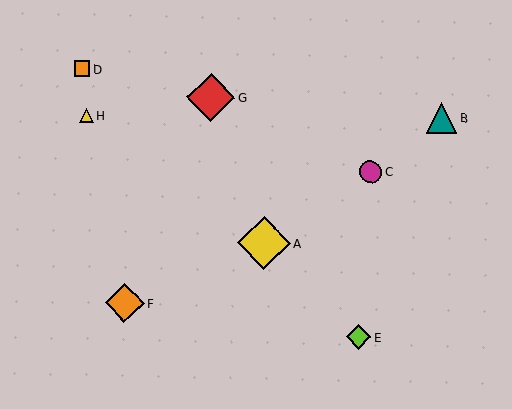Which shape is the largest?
The yellow diamond (labeled A) is the largest.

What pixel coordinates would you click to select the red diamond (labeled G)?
Click at (211, 97) to select the red diamond G.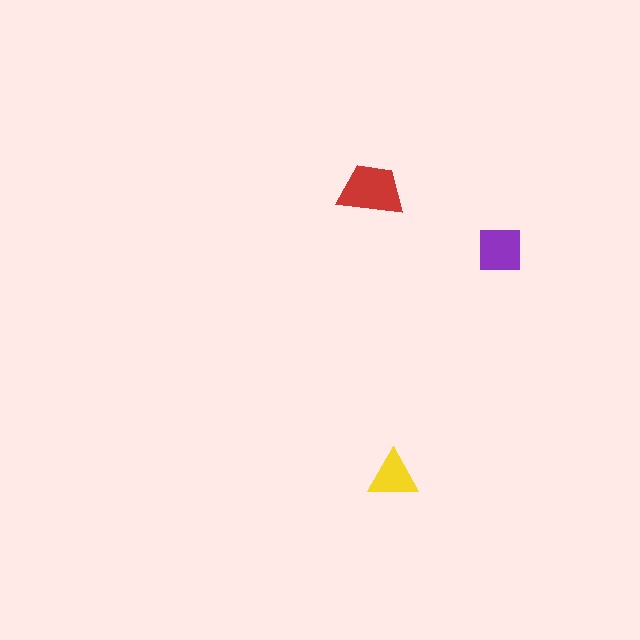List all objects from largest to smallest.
The red trapezoid, the purple square, the yellow triangle.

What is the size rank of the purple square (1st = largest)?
2nd.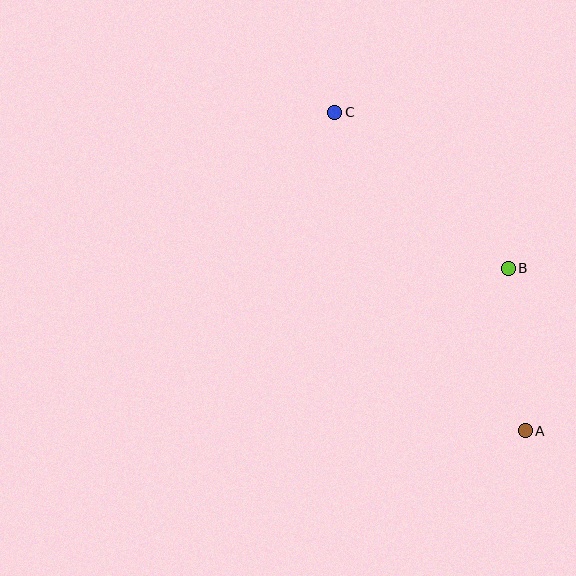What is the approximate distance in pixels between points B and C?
The distance between B and C is approximately 233 pixels.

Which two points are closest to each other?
Points A and B are closest to each other.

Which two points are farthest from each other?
Points A and C are farthest from each other.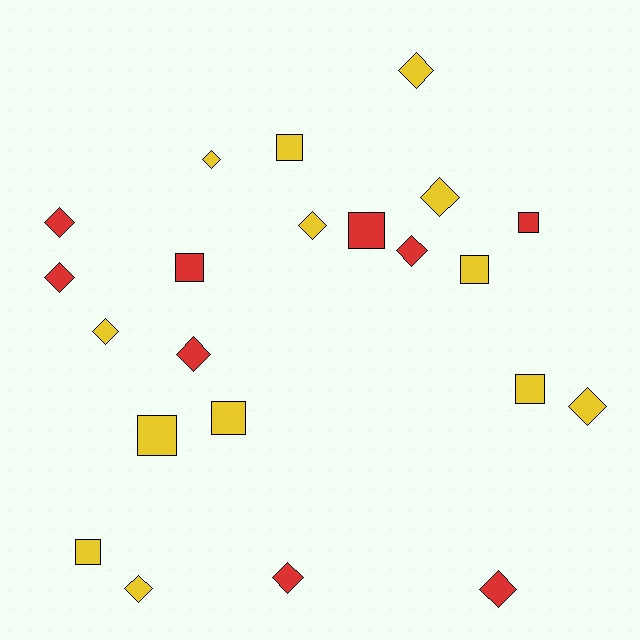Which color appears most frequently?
Yellow, with 13 objects.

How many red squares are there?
There are 3 red squares.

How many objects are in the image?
There are 22 objects.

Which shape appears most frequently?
Diamond, with 13 objects.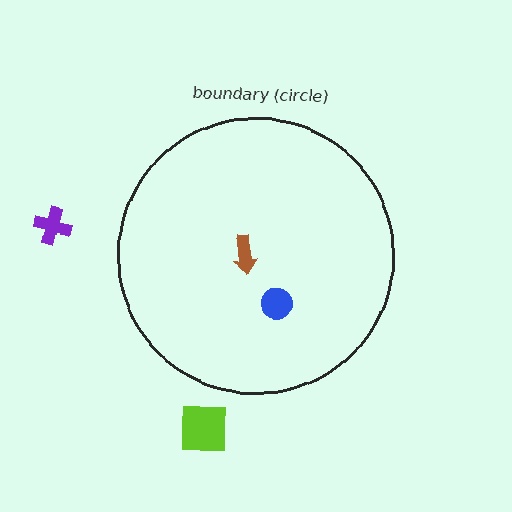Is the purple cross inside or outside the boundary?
Outside.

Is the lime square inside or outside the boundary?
Outside.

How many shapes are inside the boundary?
2 inside, 2 outside.